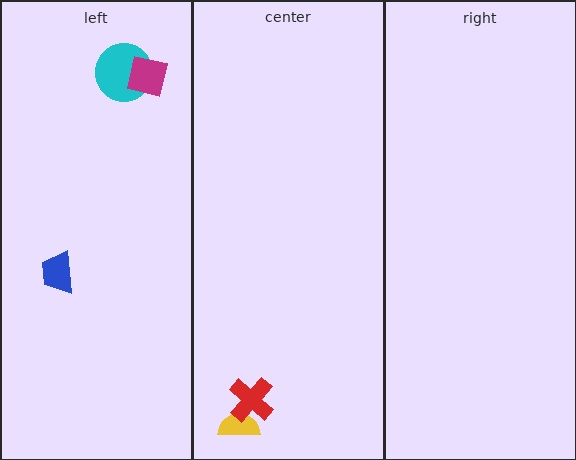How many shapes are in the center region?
2.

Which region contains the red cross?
The center region.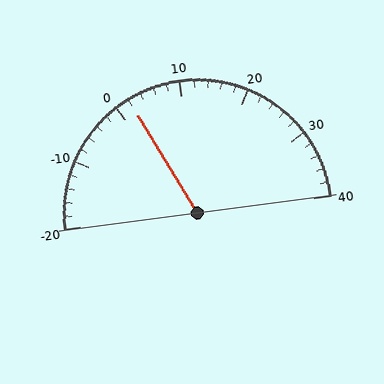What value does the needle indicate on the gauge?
The needle indicates approximately 2.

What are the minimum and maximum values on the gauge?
The gauge ranges from -20 to 40.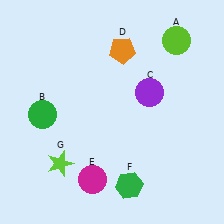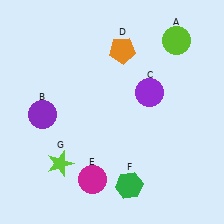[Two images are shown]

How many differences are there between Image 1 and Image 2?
There is 1 difference between the two images.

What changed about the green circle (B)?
In Image 1, B is green. In Image 2, it changed to purple.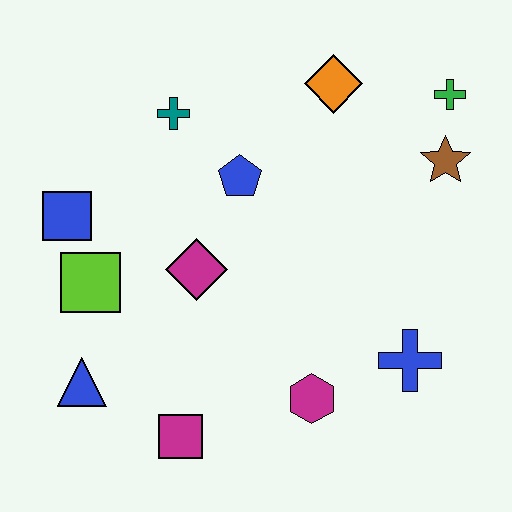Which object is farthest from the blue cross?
The blue square is farthest from the blue cross.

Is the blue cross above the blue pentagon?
No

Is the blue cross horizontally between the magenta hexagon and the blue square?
No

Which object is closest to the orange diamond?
The green cross is closest to the orange diamond.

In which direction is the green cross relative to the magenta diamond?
The green cross is to the right of the magenta diamond.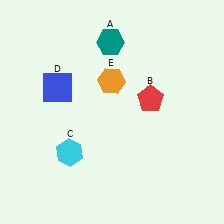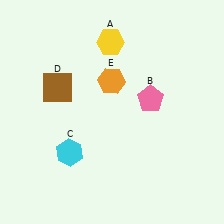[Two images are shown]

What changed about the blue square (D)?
In Image 1, D is blue. In Image 2, it changed to brown.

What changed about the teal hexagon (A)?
In Image 1, A is teal. In Image 2, it changed to yellow.